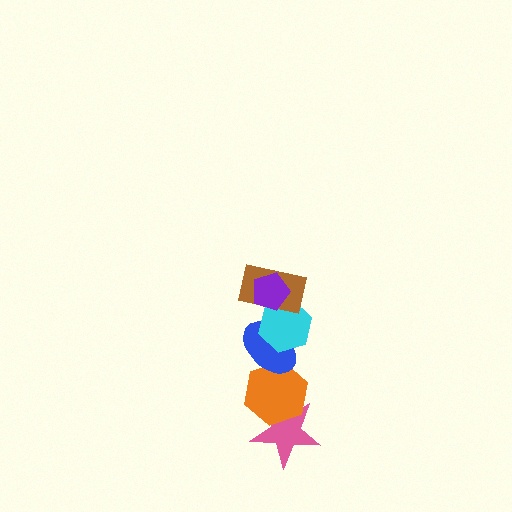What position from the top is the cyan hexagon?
The cyan hexagon is 3rd from the top.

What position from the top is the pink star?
The pink star is 6th from the top.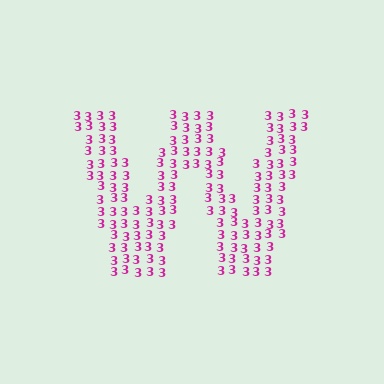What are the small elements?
The small elements are digit 3's.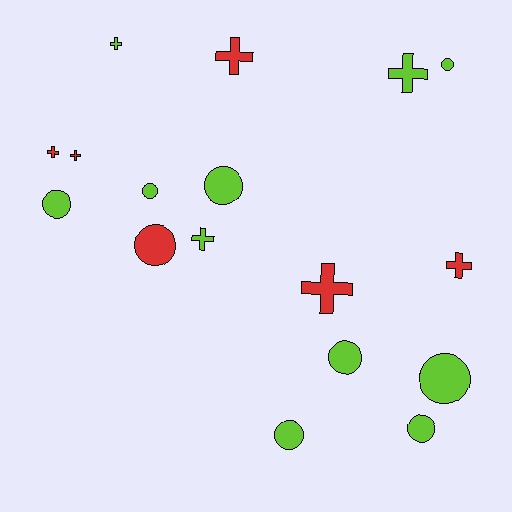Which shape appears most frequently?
Circle, with 9 objects.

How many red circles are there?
There is 1 red circle.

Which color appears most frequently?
Lime, with 11 objects.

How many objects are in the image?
There are 17 objects.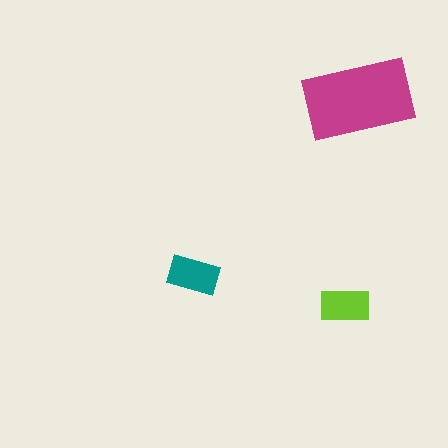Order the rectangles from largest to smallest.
the magenta one, the teal one, the lime one.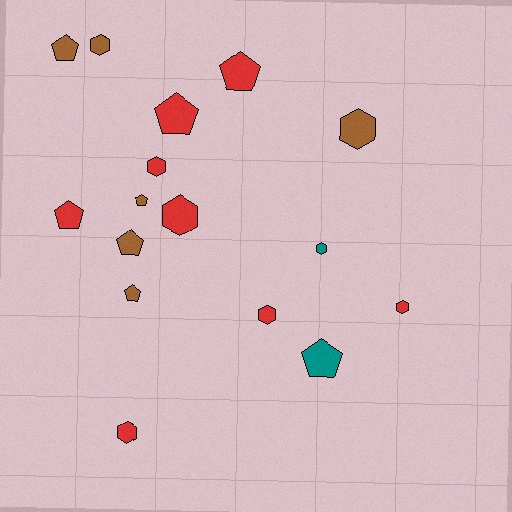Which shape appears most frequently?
Pentagon, with 8 objects.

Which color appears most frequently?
Red, with 8 objects.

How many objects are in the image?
There are 16 objects.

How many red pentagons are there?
There are 3 red pentagons.